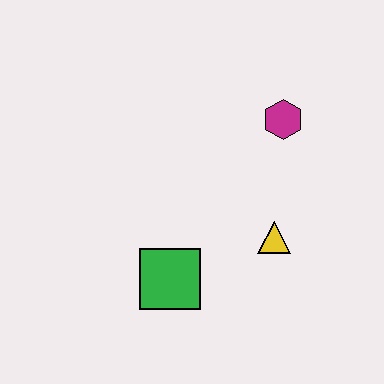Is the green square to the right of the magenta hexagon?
No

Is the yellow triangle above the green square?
Yes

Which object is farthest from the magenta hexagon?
The green square is farthest from the magenta hexagon.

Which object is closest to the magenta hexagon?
The yellow triangle is closest to the magenta hexagon.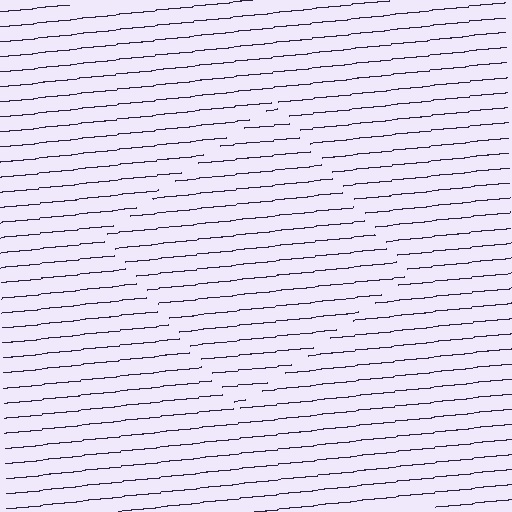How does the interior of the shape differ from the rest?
The interior of the shape contains the same grating, shifted by half a period — the contour is defined by the phase discontinuity where line-ends from the inner and outer gratings abut.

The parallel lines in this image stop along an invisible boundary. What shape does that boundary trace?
An illusory square. The interior of the shape contains the same grating, shifted by half a period — the contour is defined by the phase discontinuity where line-ends from the inner and outer gratings abut.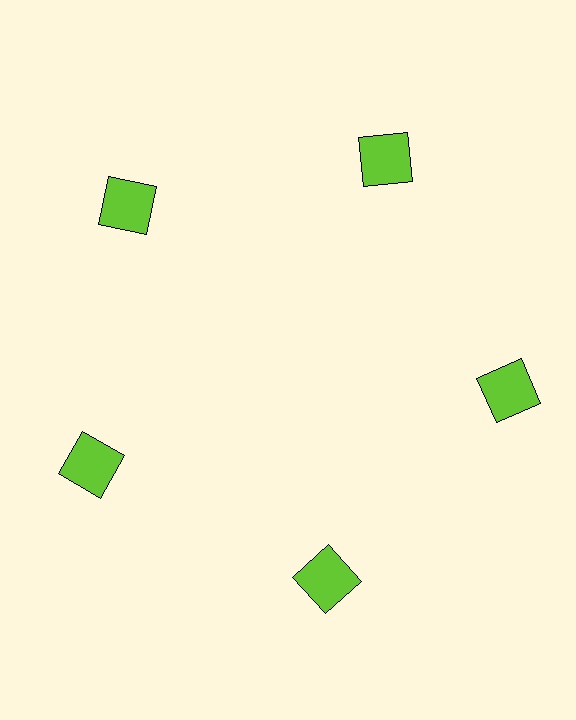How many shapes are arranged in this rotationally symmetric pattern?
There are 5 shapes, arranged in 5 groups of 1.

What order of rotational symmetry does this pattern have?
This pattern has 5-fold rotational symmetry.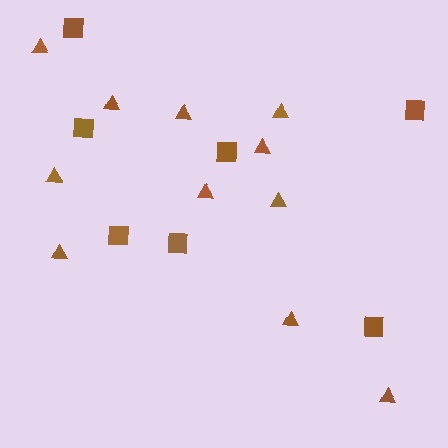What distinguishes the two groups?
There are 2 groups: one group of squares (7) and one group of triangles (11).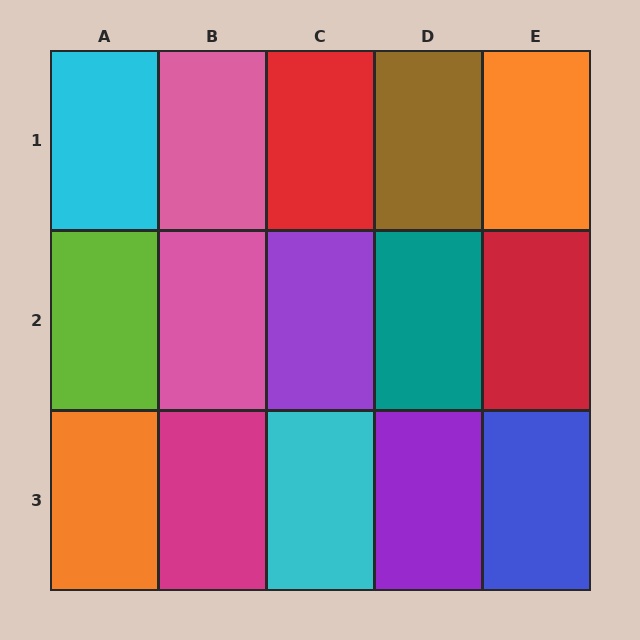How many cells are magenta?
1 cell is magenta.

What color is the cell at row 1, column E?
Orange.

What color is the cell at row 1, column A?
Cyan.